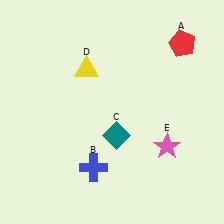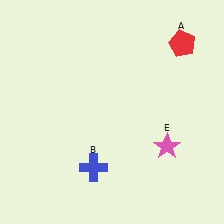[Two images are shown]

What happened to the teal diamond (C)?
The teal diamond (C) was removed in Image 2. It was in the bottom-right area of Image 1.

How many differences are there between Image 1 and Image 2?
There are 2 differences between the two images.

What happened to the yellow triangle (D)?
The yellow triangle (D) was removed in Image 2. It was in the top-left area of Image 1.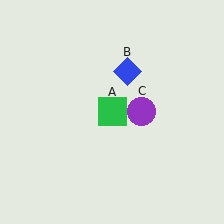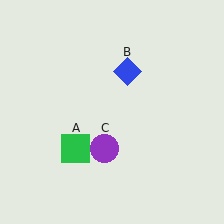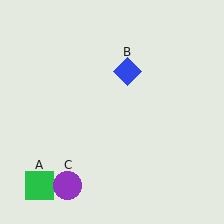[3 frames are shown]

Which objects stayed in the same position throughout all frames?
Blue diamond (object B) remained stationary.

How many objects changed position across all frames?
2 objects changed position: green square (object A), purple circle (object C).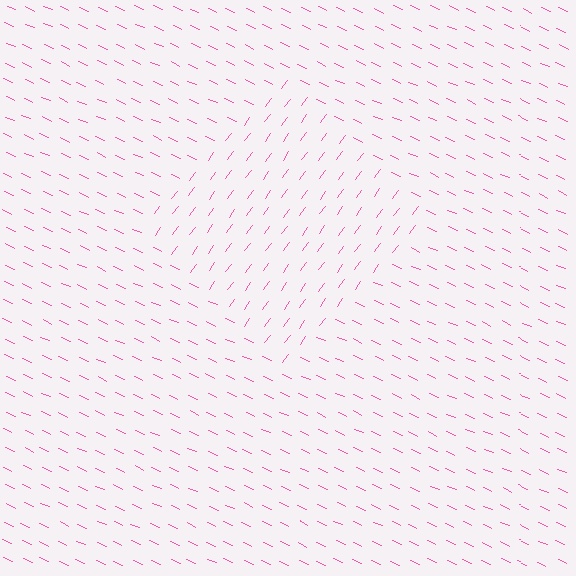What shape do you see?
I see a diamond.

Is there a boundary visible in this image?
Yes, there is a texture boundary formed by a change in line orientation.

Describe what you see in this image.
The image is filled with small pink line segments. A diamond region in the image has lines oriented differently from the surrounding lines, creating a visible texture boundary.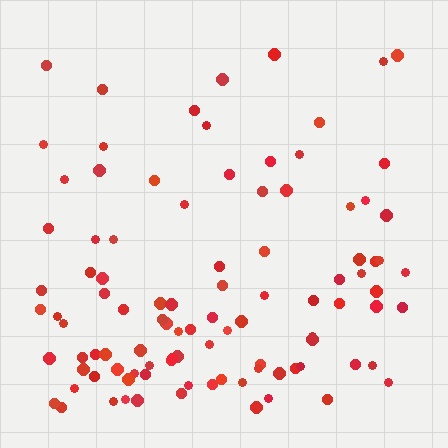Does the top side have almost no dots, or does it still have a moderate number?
Still a moderate number, just noticeably fewer than the bottom.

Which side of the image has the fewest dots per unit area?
The top.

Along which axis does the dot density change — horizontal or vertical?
Vertical.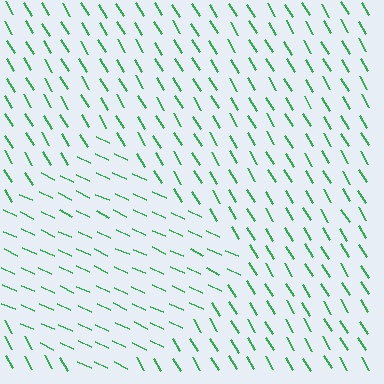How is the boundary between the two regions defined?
The boundary is defined purely by a change in line orientation (approximately 34 degrees difference). All lines are the same color and thickness.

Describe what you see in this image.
The image is filled with small green line segments. A diamond region in the image has lines oriented differently from the surrounding lines, creating a visible texture boundary.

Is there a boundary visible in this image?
Yes, there is a texture boundary formed by a change in line orientation.